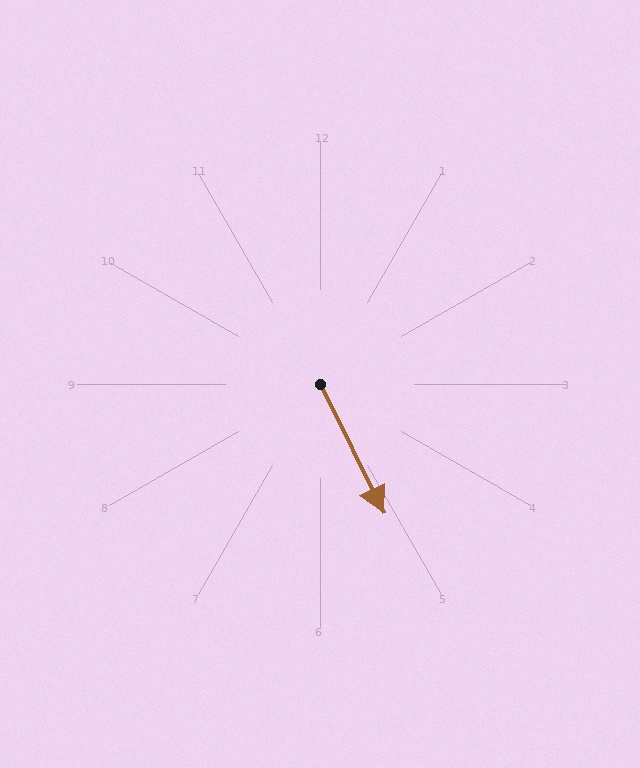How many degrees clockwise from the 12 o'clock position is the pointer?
Approximately 154 degrees.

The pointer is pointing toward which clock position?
Roughly 5 o'clock.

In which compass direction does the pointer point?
Southeast.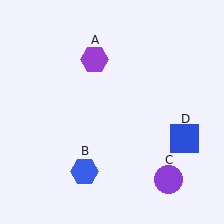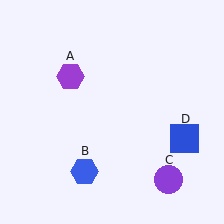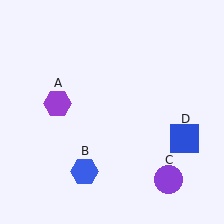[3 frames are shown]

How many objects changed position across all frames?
1 object changed position: purple hexagon (object A).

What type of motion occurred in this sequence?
The purple hexagon (object A) rotated counterclockwise around the center of the scene.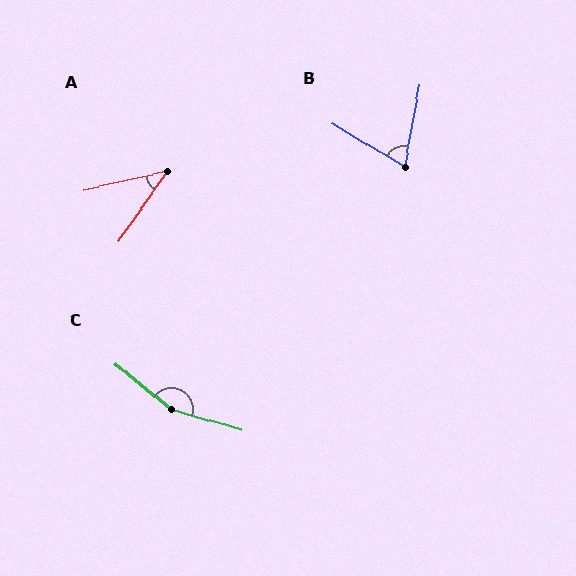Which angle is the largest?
C, at approximately 157 degrees.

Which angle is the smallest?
A, at approximately 42 degrees.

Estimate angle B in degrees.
Approximately 69 degrees.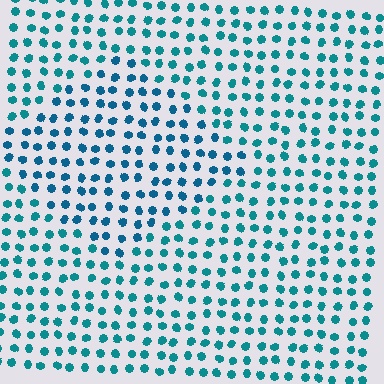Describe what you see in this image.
The image is filled with small teal elements in a uniform arrangement. A diamond-shaped region is visible where the elements are tinted to a slightly different hue, forming a subtle color boundary.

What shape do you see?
I see a diamond.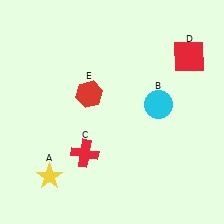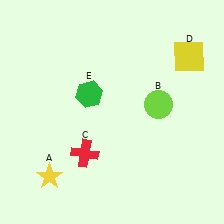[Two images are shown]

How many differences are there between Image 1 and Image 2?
There are 3 differences between the two images.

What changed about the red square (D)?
In Image 1, D is red. In Image 2, it changed to yellow.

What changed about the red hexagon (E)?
In Image 1, E is red. In Image 2, it changed to green.